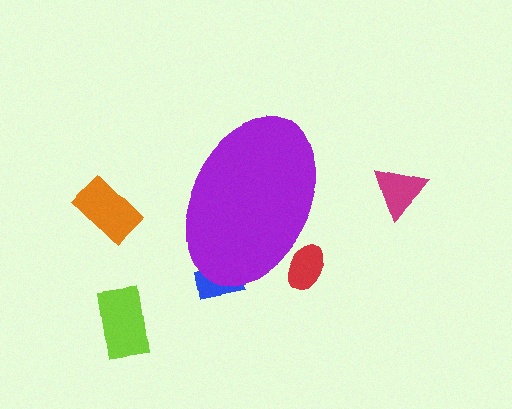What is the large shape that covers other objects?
A purple ellipse.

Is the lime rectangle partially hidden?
No, the lime rectangle is fully visible.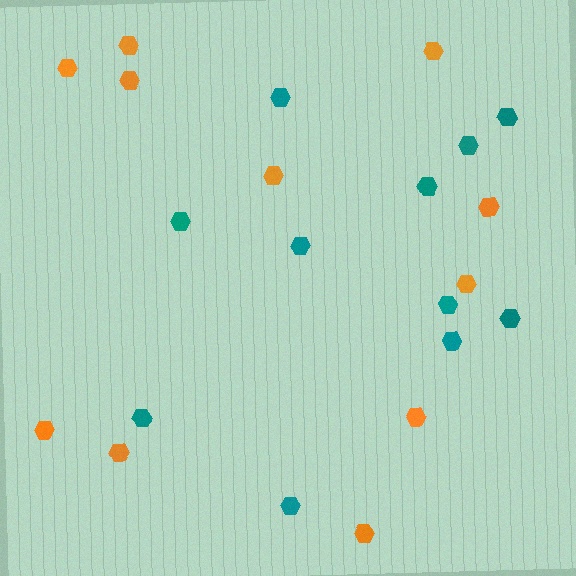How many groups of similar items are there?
There are 2 groups: one group of orange hexagons (11) and one group of teal hexagons (11).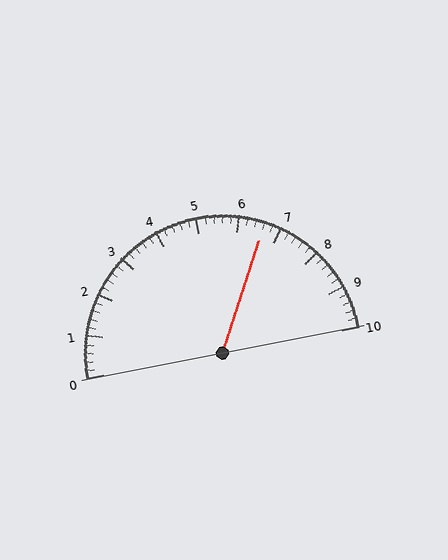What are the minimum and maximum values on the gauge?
The gauge ranges from 0 to 10.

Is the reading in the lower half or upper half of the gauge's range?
The reading is in the upper half of the range (0 to 10).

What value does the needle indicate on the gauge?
The needle indicates approximately 6.6.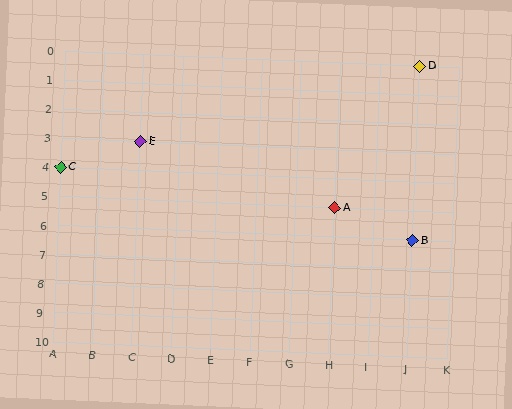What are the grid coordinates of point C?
Point C is at grid coordinates (A, 4).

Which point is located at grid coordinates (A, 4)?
Point C is at (A, 4).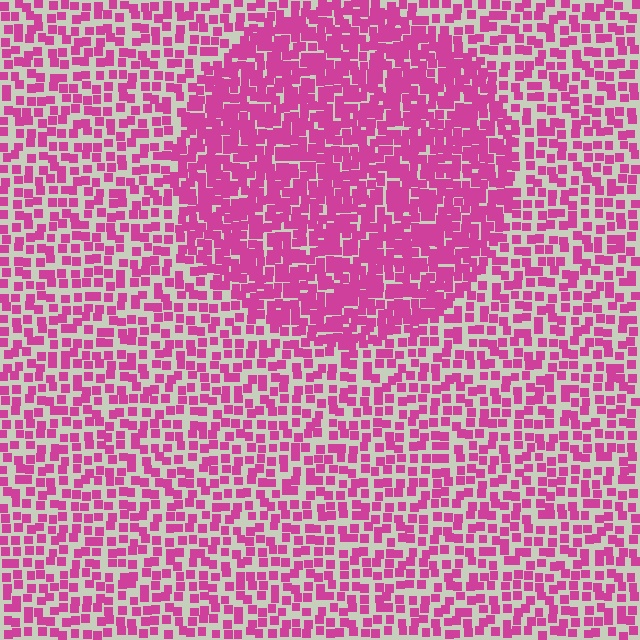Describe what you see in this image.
The image contains small magenta elements arranged at two different densities. A circle-shaped region is visible where the elements are more densely packed than the surrounding area.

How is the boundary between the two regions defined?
The boundary is defined by a change in element density (approximately 1.8x ratio). All elements are the same color, size, and shape.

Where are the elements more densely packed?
The elements are more densely packed inside the circle boundary.